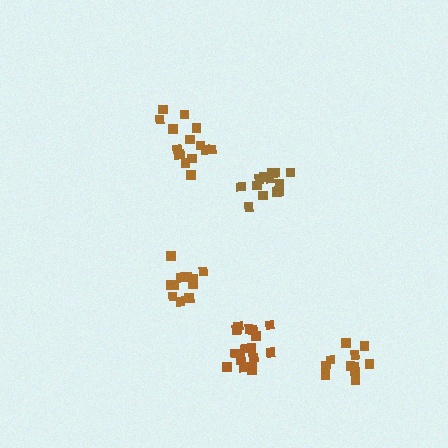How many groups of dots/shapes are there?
There are 5 groups.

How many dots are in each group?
Group 1: 12 dots, Group 2: 15 dots, Group 3: 12 dots, Group 4: 17 dots, Group 5: 16 dots (72 total).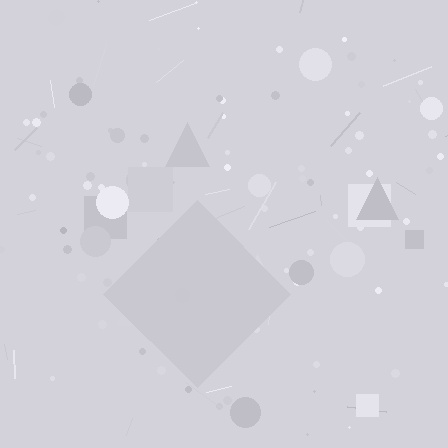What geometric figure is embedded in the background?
A diamond is embedded in the background.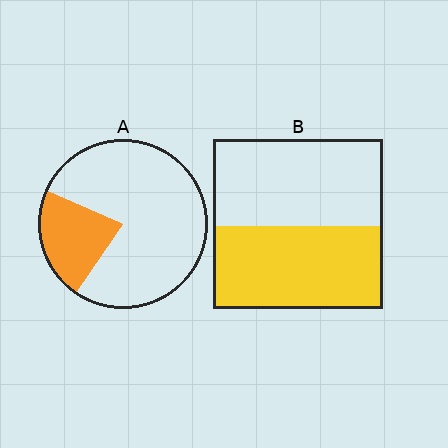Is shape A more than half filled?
No.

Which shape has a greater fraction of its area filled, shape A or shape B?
Shape B.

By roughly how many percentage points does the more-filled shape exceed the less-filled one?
By roughly 25 percentage points (B over A).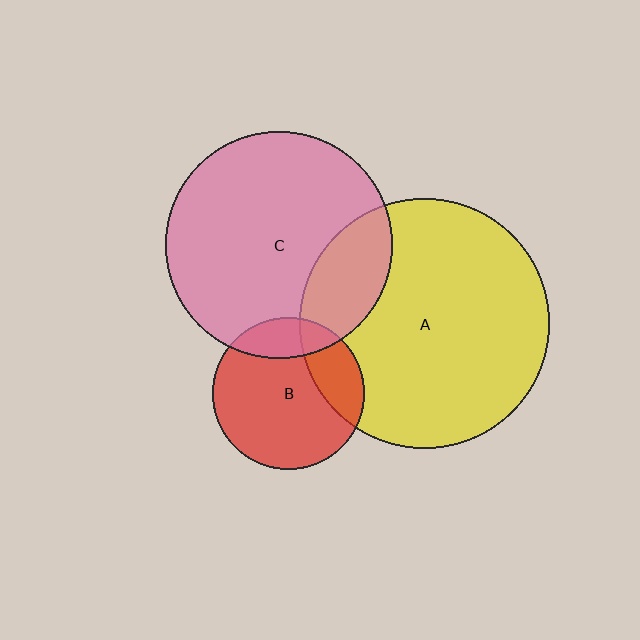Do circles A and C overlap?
Yes.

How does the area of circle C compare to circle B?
Approximately 2.2 times.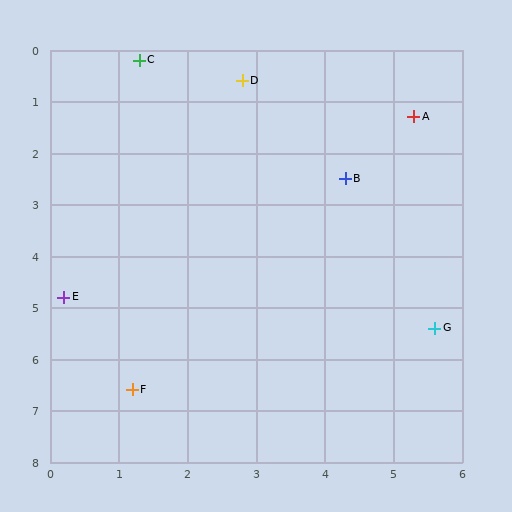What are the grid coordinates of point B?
Point B is at approximately (4.3, 2.5).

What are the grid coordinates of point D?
Point D is at approximately (2.8, 0.6).